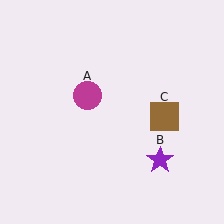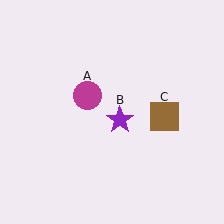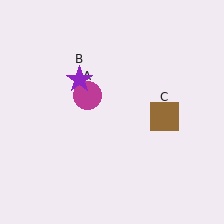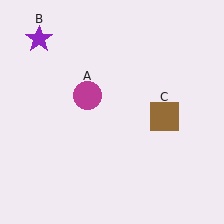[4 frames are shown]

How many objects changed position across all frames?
1 object changed position: purple star (object B).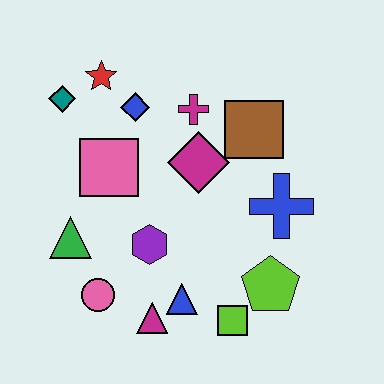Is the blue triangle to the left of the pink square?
No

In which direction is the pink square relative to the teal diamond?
The pink square is below the teal diamond.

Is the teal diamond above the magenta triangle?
Yes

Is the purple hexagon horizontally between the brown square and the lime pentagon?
No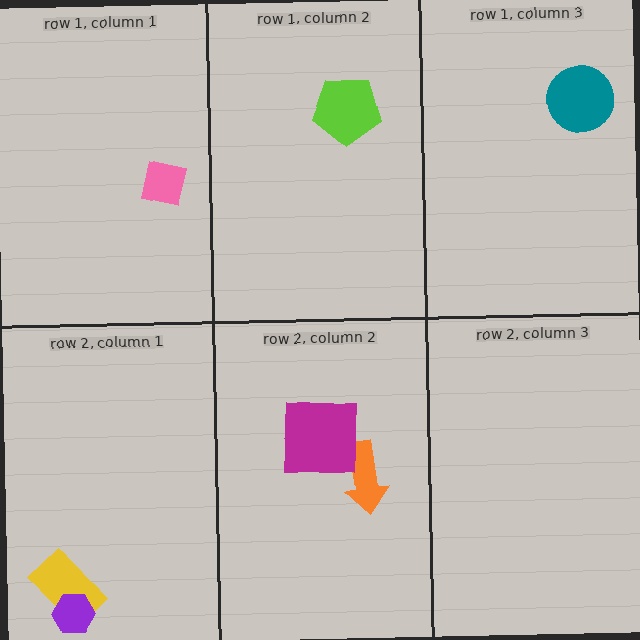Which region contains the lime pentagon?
The row 1, column 2 region.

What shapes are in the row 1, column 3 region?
The teal circle.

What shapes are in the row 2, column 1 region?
The yellow rectangle, the purple hexagon.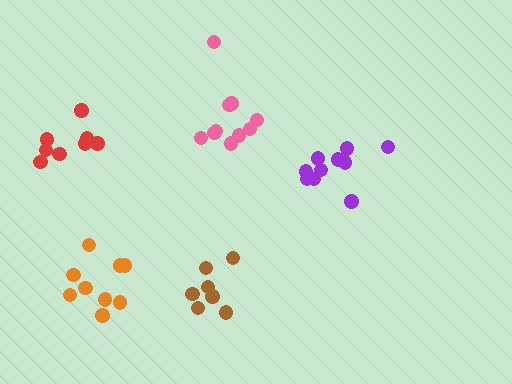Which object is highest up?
The pink cluster is topmost.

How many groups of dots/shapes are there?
There are 5 groups.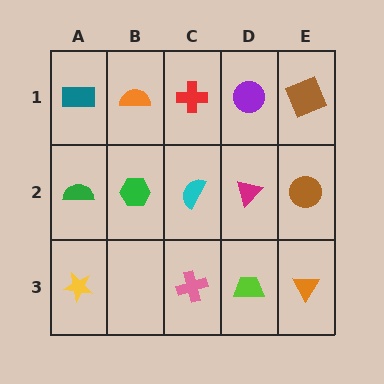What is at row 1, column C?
A red cross.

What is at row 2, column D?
A magenta triangle.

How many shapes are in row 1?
5 shapes.